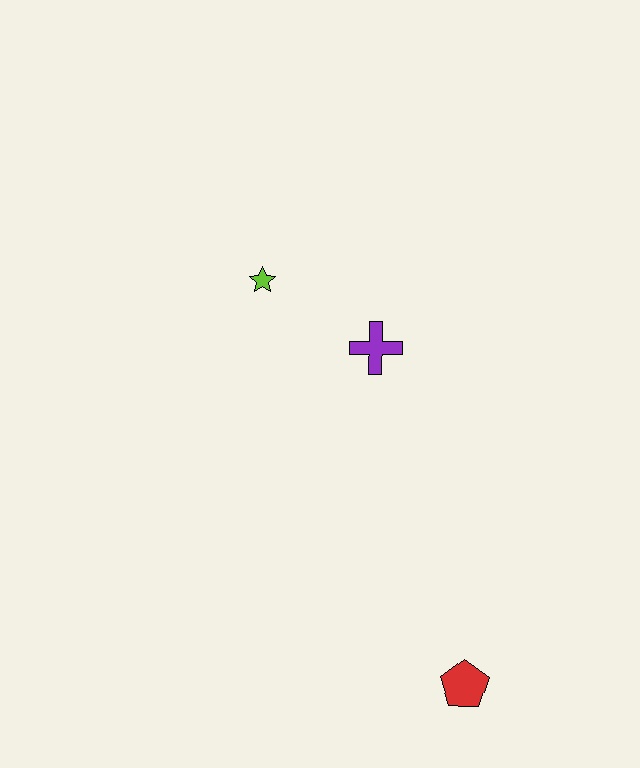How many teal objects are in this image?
There are no teal objects.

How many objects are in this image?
There are 3 objects.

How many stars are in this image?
There is 1 star.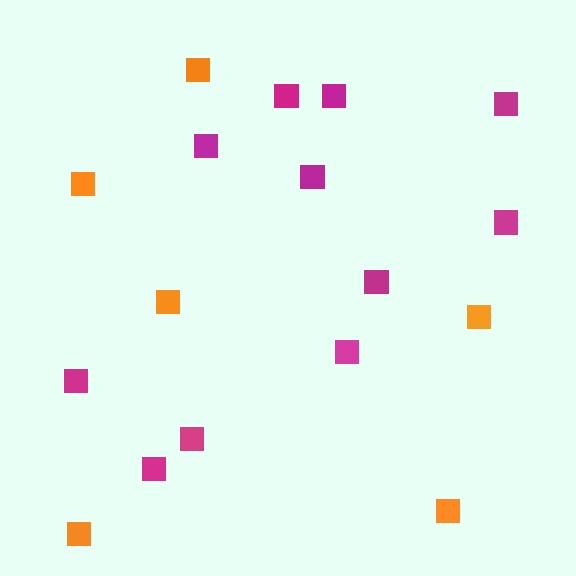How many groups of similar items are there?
There are 2 groups: one group of orange squares (6) and one group of magenta squares (11).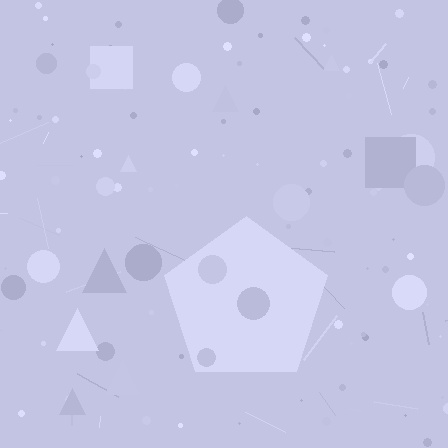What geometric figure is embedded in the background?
A pentagon is embedded in the background.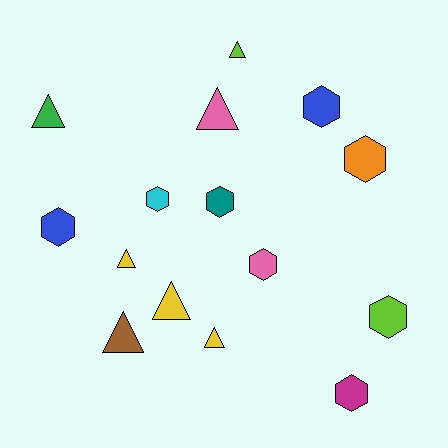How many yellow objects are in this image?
There are 3 yellow objects.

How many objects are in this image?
There are 15 objects.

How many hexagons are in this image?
There are 8 hexagons.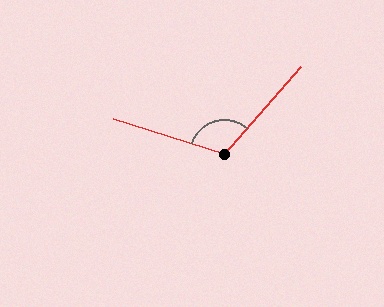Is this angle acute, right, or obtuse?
It is obtuse.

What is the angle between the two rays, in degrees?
Approximately 114 degrees.